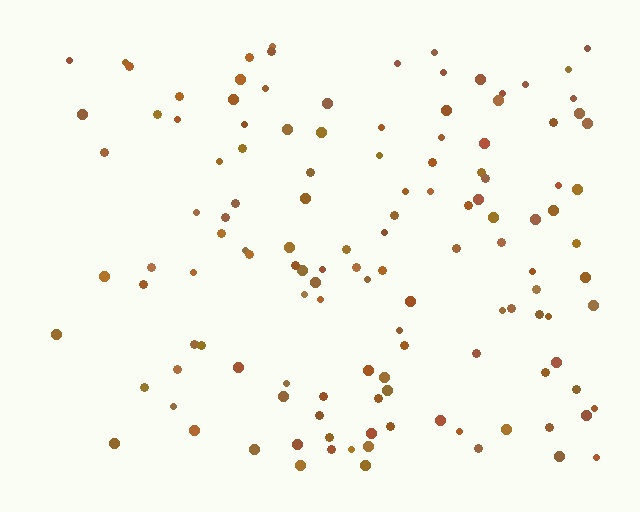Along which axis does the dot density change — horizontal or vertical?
Horizontal.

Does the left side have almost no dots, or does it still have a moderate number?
Still a moderate number, just noticeably fewer than the right.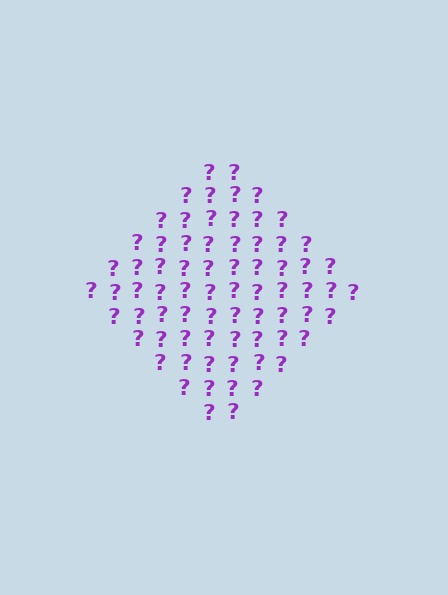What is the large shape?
The large shape is a diamond.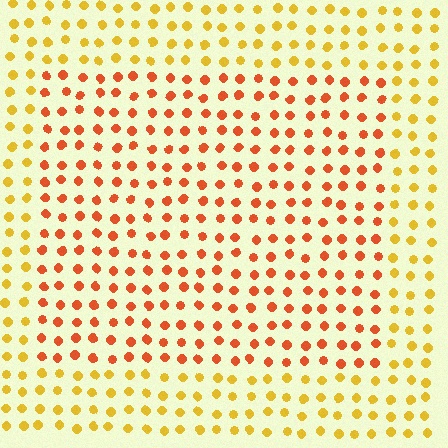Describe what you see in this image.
The image is filled with small yellow elements in a uniform arrangement. A rectangle-shaped region is visible where the elements are tinted to a slightly different hue, forming a subtle color boundary.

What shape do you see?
I see a rectangle.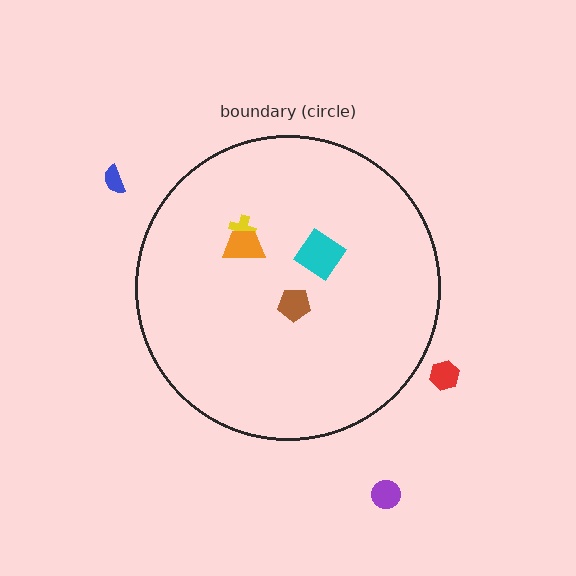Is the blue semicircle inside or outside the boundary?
Outside.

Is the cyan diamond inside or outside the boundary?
Inside.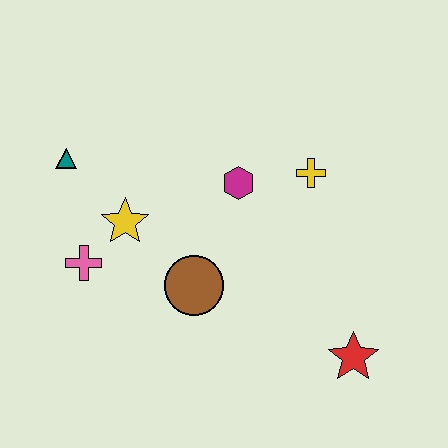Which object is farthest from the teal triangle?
The red star is farthest from the teal triangle.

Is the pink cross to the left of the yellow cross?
Yes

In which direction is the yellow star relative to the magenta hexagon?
The yellow star is to the left of the magenta hexagon.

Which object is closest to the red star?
The brown circle is closest to the red star.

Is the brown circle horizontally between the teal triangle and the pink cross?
No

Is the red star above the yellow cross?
No